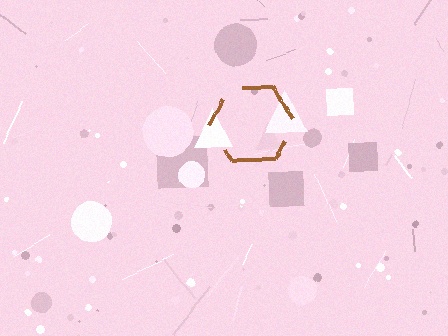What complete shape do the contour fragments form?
The contour fragments form a hexagon.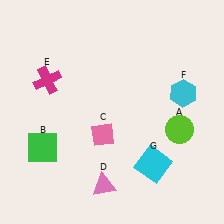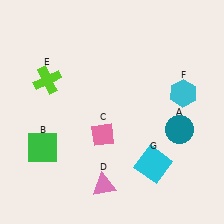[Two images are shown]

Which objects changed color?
A changed from lime to teal. E changed from magenta to lime.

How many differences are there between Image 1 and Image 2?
There are 2 differences between the two images.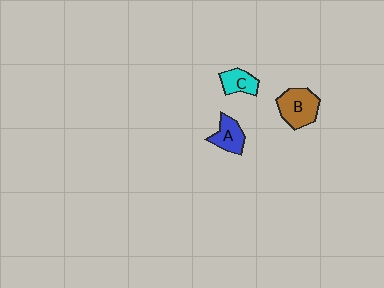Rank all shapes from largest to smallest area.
From largest to smallest: B (brown), A (blue), C (cyan).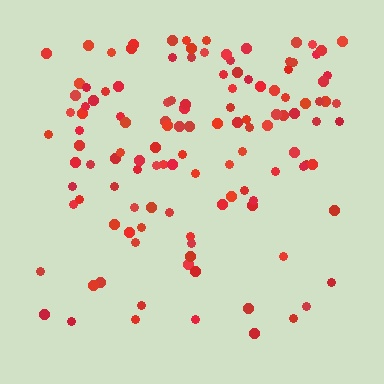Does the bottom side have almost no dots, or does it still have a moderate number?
Still a moderate number, just noticeably fewer than the top.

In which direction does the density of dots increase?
From bottom to top, with the top side densest.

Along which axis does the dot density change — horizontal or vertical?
Vertical.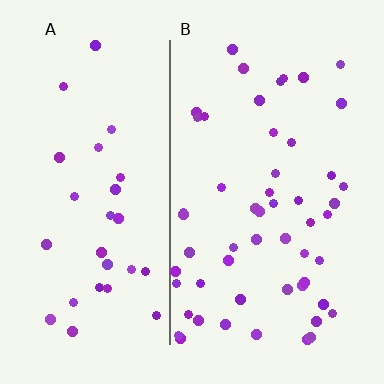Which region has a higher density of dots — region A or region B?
B (the right).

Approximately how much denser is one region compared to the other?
Approximately 1.9× — region B over region A.